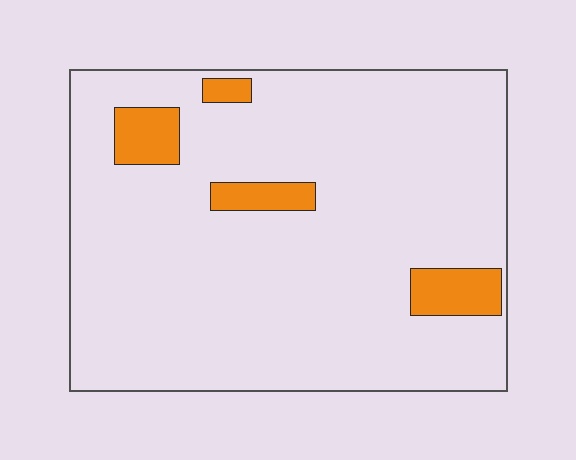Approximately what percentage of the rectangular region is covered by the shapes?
Approximately 10%.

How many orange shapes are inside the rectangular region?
4.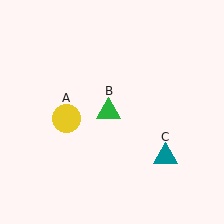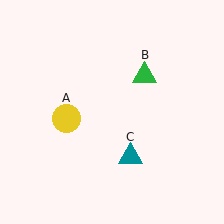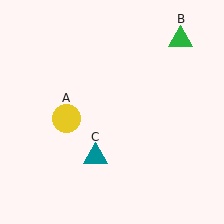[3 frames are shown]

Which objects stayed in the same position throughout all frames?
Yellow circle (object A) remained stationary.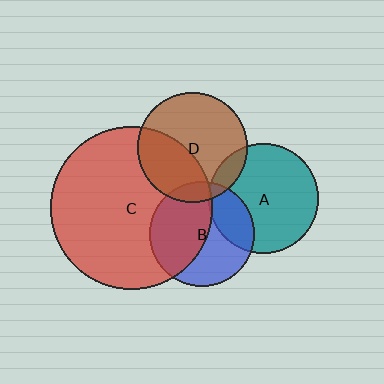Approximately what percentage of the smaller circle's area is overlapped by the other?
Approximately 5%.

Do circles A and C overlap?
Yes.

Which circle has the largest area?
Circle C (red).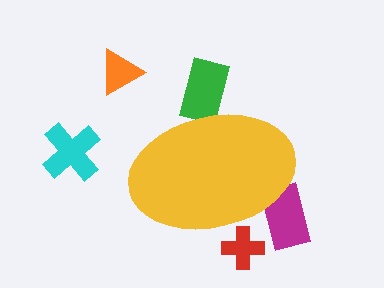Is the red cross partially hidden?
Yes, the red cross is partially hidden behind the yellow ellipse.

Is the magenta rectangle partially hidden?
Yes, the magenta rectangle is partially hidden behind the yellow ellipse.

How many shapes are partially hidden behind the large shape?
3 shapes are partially hidden.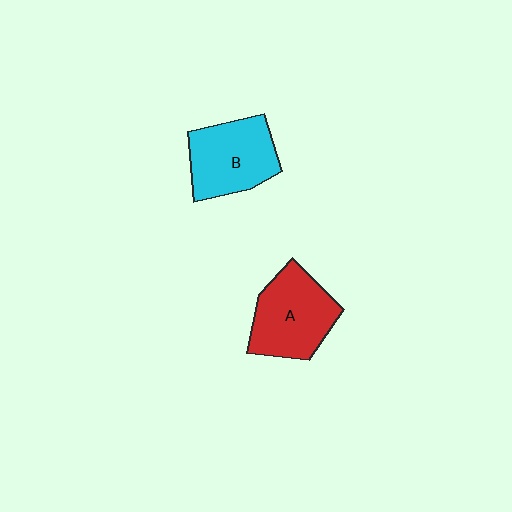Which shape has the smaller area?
Shape B (cyan).